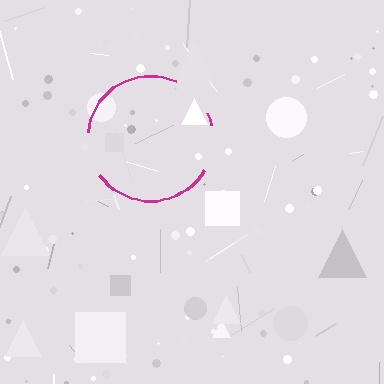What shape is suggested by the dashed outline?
The dashed outline suggests a circle.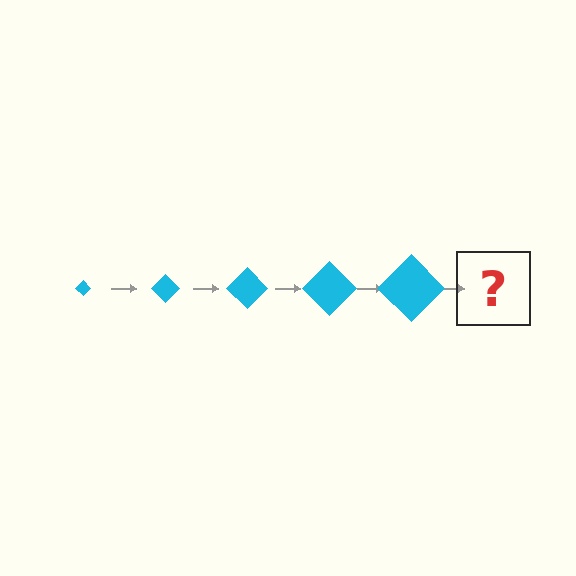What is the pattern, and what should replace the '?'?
The pattern is that the diamond gets progressively larger each step. The '?' should be a cyan diamond, larger than the previous one.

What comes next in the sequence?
The next element should be a cyan diamond, larger than the previous one.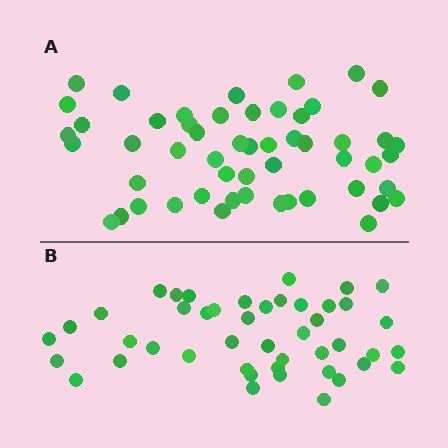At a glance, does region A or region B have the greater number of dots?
Region A (the top region) has more dots.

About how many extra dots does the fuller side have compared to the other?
Region A has roughly 8 or so more dots than region B.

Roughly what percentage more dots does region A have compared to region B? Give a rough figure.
About 20% more.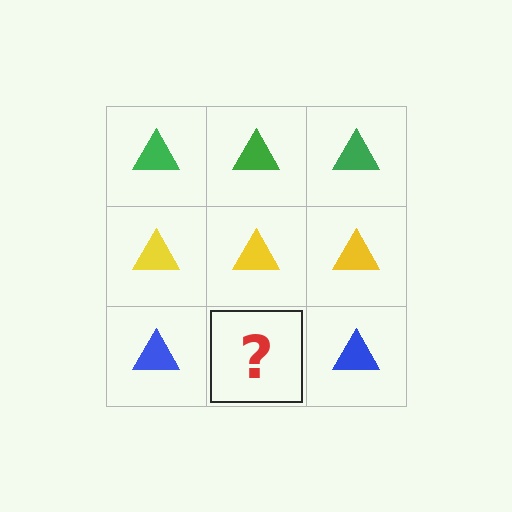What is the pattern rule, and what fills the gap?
The rule is that each row has a consistent color. The gap should be filled with a blue triangle.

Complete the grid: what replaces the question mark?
The question mark should be replaced with a blue triangle.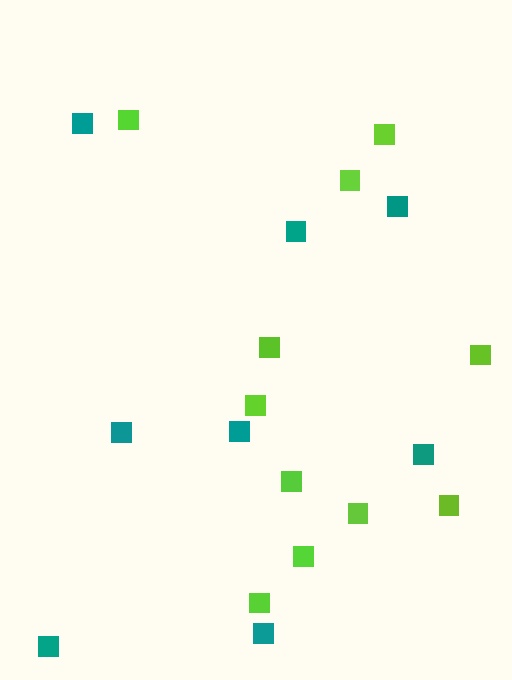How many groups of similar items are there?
There are 2 groups: one group of teal squares (8) and one group of lime squares (11).